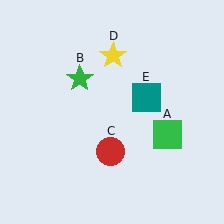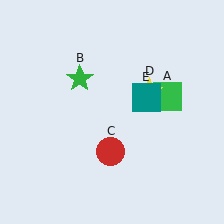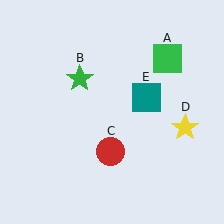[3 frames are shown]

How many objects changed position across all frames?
2 objects changed position: green square (object A), yellow star (object D).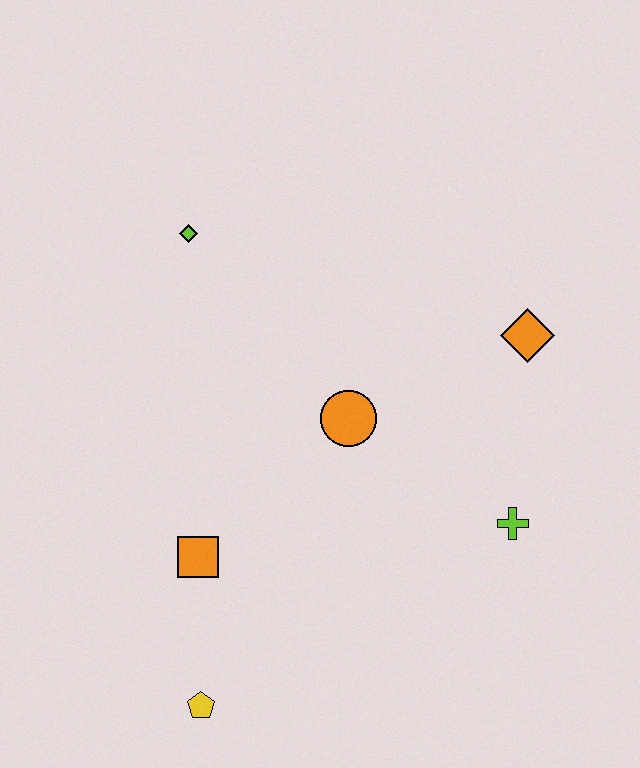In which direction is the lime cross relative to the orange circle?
The lime cross is to the right of the orange circle.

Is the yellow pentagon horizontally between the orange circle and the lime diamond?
Yes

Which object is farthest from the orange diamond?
The yellow pentagon is farthest from the orange diamond.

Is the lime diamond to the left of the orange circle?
Yes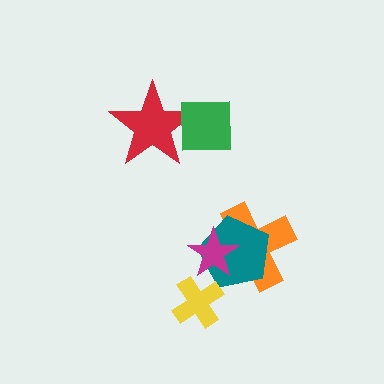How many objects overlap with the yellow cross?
0 objects overlap with the yellow cross.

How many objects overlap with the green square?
1 object overlaps with the green square.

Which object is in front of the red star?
The green square is in front of the red star.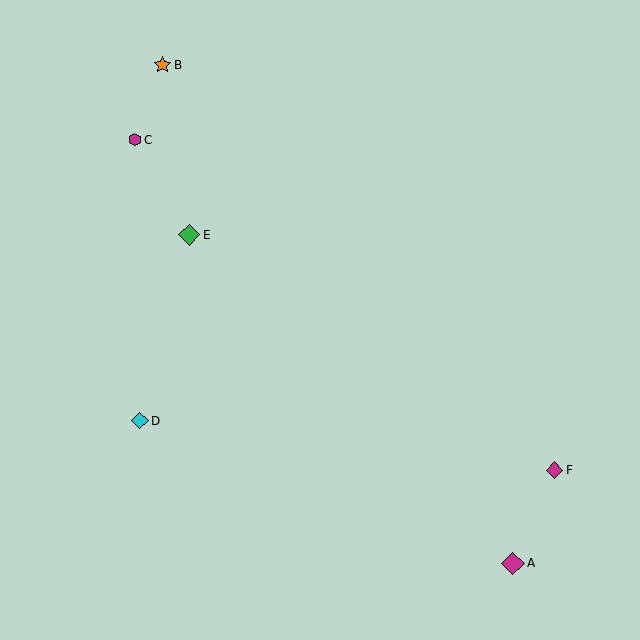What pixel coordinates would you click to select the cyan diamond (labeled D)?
Click at (140, 421) to select the cyan diamond D.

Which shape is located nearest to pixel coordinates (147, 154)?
The magenta hexagon (labeled C) at (135, 140) is nearest to that location.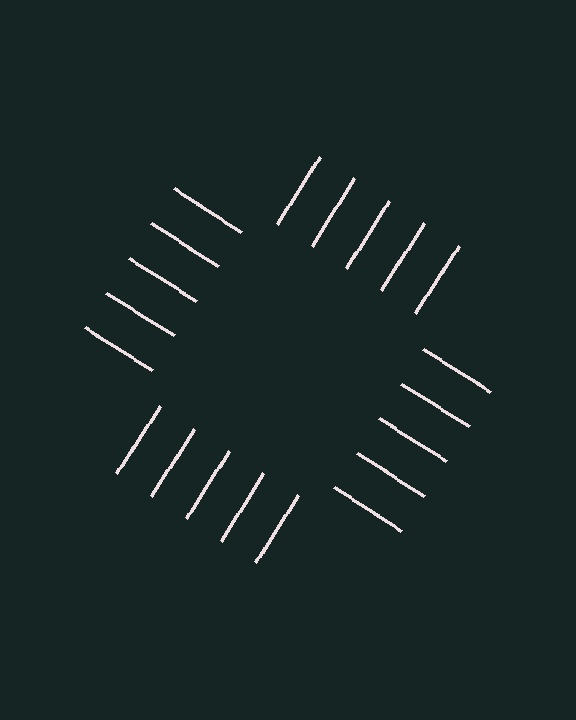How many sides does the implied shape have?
4 sides — the line-ends trace a square.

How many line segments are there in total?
20 — 5 along each of the 4 edges.